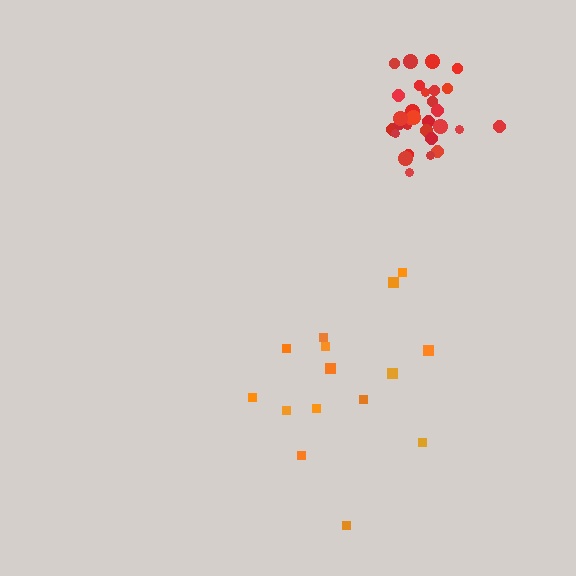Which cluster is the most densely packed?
Red.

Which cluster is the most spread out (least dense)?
Orange.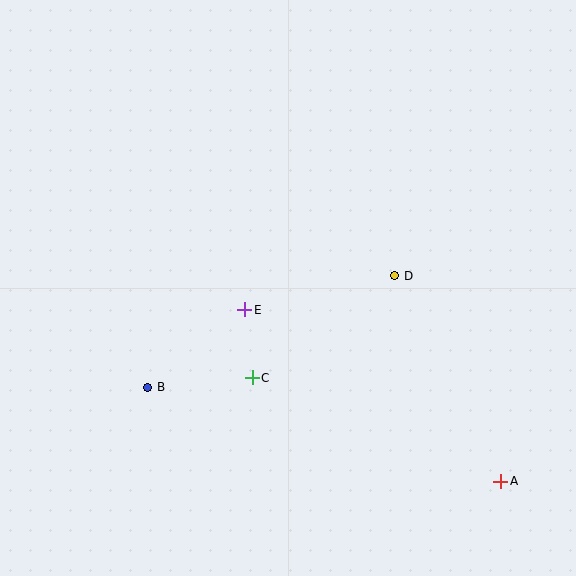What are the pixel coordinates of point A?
Point A is at (501, 481).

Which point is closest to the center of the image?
Point E at (245, 310) is closest to the center.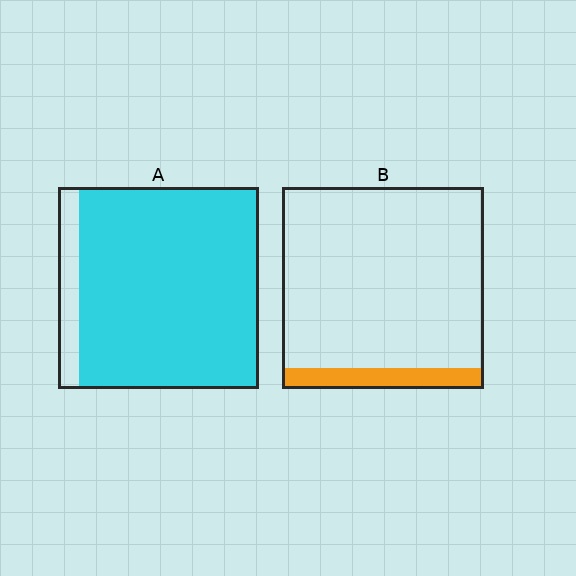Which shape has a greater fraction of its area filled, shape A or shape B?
Shape A.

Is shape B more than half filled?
No.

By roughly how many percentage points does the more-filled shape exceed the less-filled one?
By roughly 80 percentage points (A over B).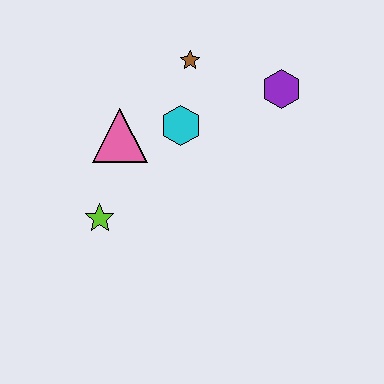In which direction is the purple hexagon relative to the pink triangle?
The purple hexagon is to the right of the pink triangle.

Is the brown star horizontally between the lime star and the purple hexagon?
Yes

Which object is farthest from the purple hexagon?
The lime star is farthest from the purple hexagon.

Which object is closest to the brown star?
The cyan hexagon is closest to the brown star.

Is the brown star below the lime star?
No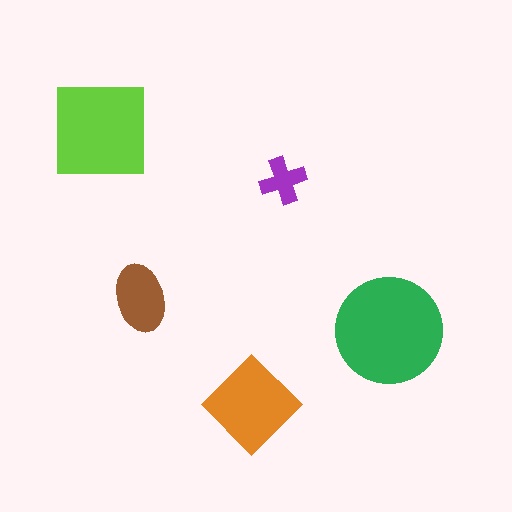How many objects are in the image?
There are 5 objects in the image.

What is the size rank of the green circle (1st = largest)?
1st.